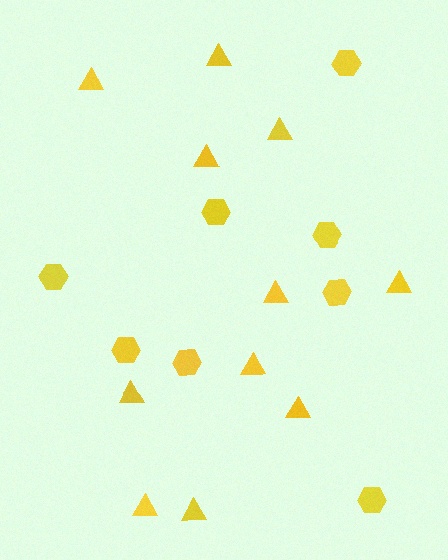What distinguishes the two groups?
There are 2 groups: one group of hexagons (8) and one group of triangles (11).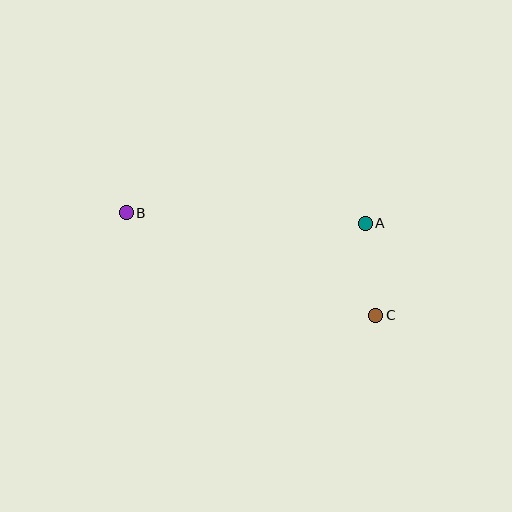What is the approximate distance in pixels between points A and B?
The distance between A and B is approximately 239 pixels.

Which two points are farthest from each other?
Points B and C are farthest from each other.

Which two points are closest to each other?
Points A and C are closest to each other.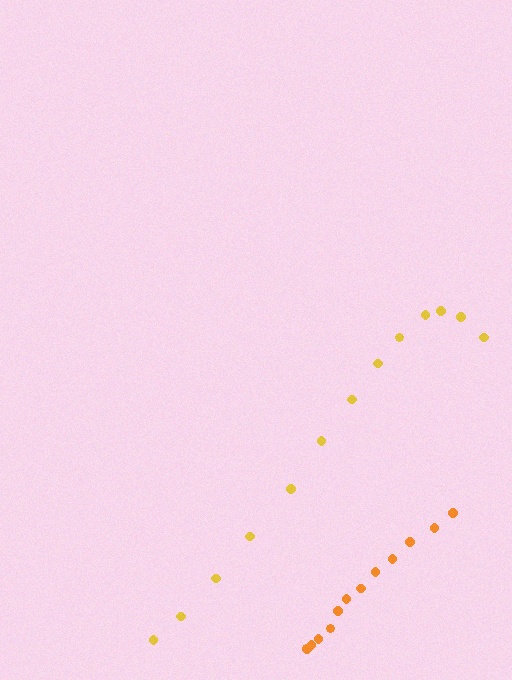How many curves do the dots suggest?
There are 2 distinct paths.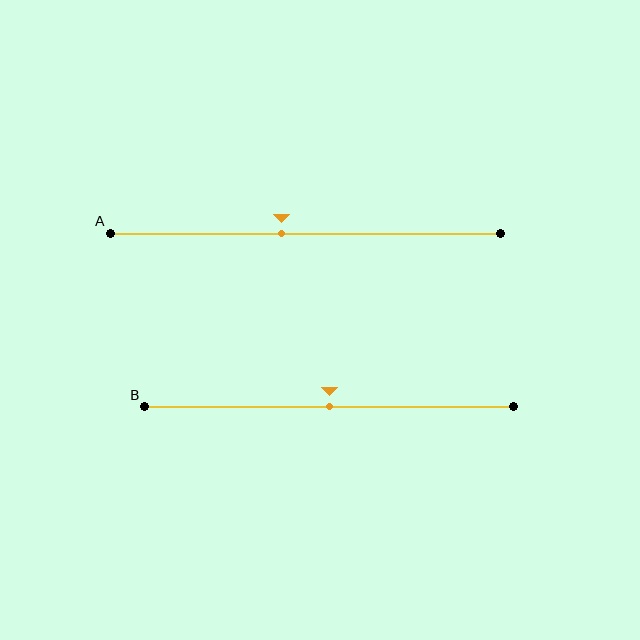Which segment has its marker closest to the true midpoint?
Segment B has its marker closest to the true midpoint.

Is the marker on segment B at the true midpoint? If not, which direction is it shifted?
Yes, the marker on segment B is at the true midpoint.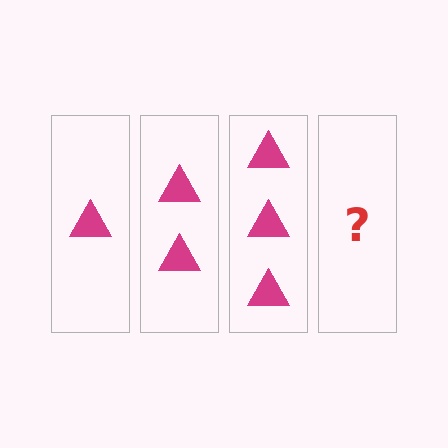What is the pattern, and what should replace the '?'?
The pattern is that each step adds one more triangle. The '?' should be 4 triangles.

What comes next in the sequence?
The next element should be 4 triangles.